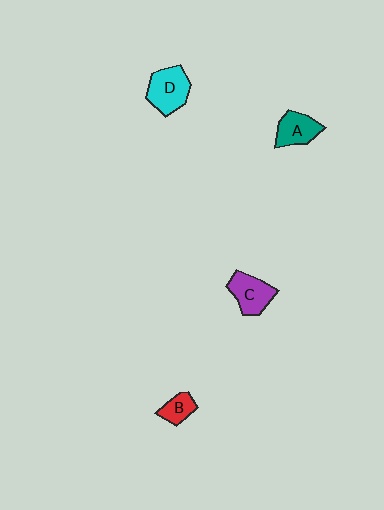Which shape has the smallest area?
Shape B (red).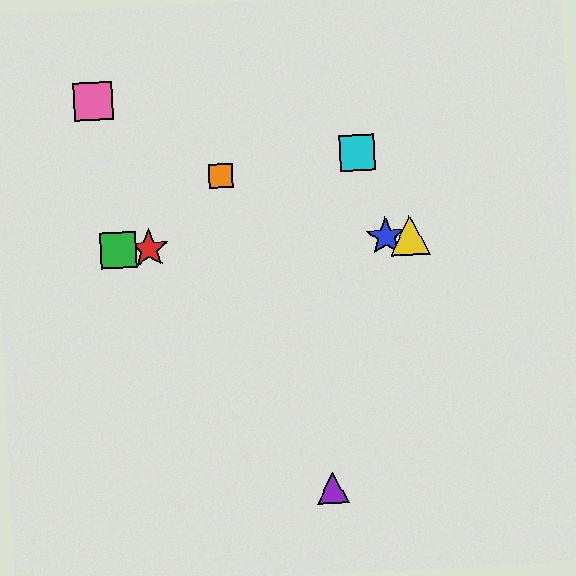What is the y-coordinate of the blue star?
The blue star is at y≈236.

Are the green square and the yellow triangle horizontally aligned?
Yes, both are at y≈250.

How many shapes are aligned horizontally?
4 shapes (the red star, the blue star, the green square, the yellow triangle) are aligned horizontally.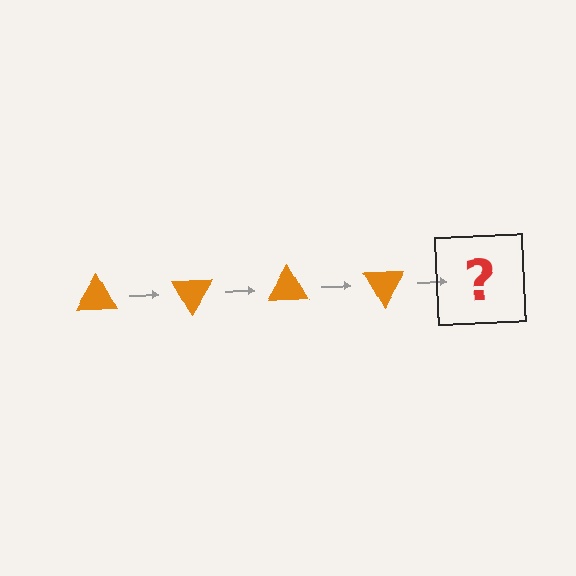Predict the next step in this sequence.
The next step is an orange triangle rotated 240 degrees.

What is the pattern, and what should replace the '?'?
The pattern is that the triangle rotates 60 degrees each step. The '?' should be an orange triangle rotated 240 degrees.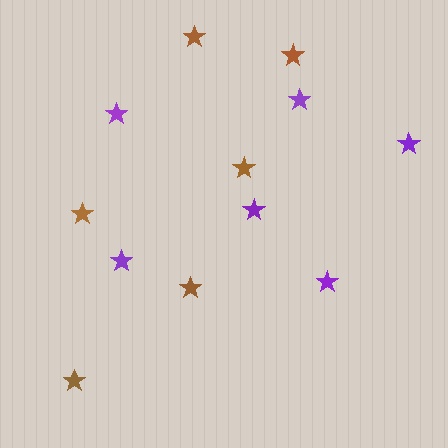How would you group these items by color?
There are 2 groups: one group of brown stars (6) and one group of purple stars (6).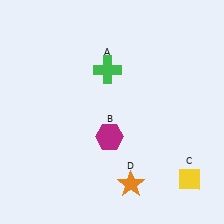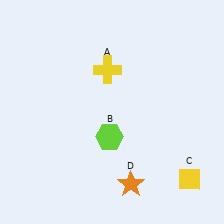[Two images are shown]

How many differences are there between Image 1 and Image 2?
There are 2 differences between the two images.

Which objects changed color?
A changed from green to yellow. B changed from magenta to lime.